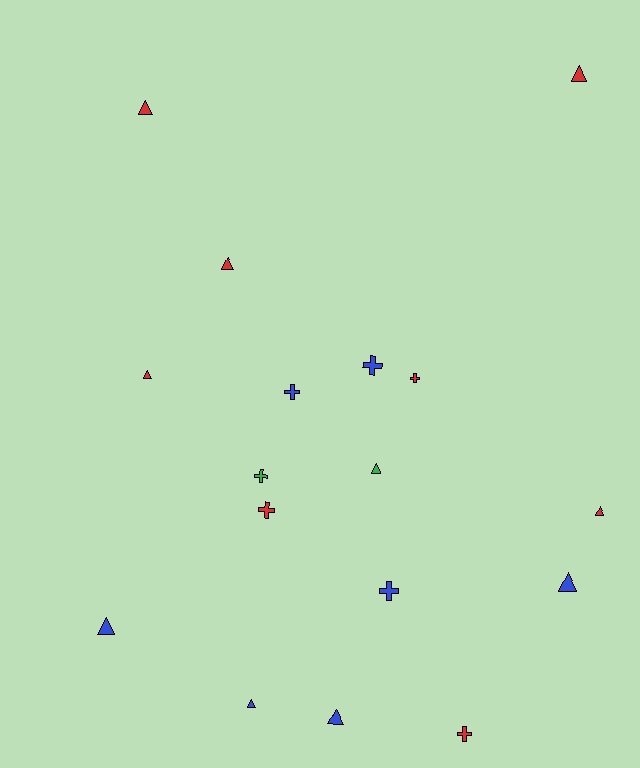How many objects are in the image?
There are 17 objects.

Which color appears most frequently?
Red, with 8 objects.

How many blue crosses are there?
There are 3 blue crosses.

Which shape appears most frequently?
Triangle, with 10 objects.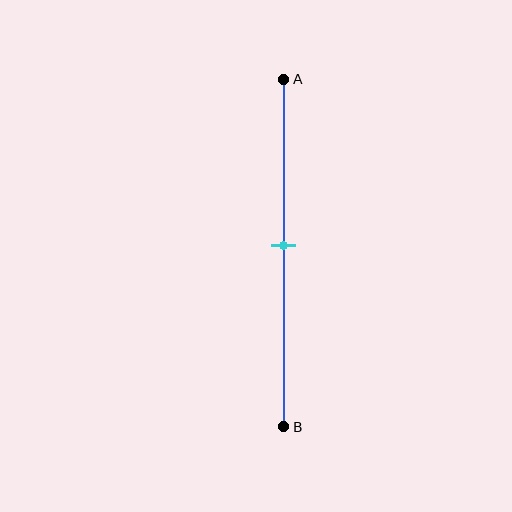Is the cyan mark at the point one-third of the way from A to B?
No, the mark is at about 50% from A, not at the 33% one-third point.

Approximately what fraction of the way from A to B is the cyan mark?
The cyan mark is approximately 50% of the way from A to B.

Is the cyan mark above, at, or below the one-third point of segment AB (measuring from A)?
The cyan mark is below the one-third point of segment AB.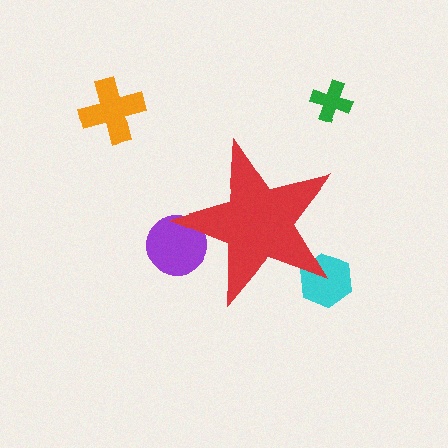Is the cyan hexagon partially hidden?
Yes, the cyan hexagon is partially hidden behind the red star.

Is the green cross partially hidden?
No, the green cross is fully visible.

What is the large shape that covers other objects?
A red star.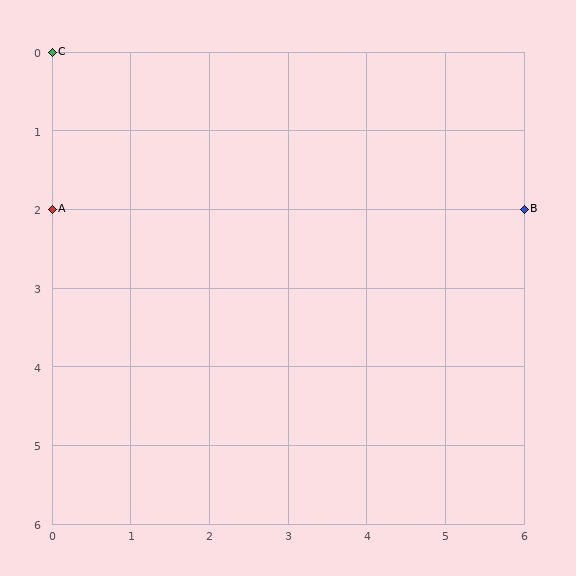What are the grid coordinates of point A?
Point A is at grid coordinates (0, 2).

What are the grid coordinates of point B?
Point B is at grid coordinates (6, 2).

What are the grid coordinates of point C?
Point C is at grid coordinates (0, 0).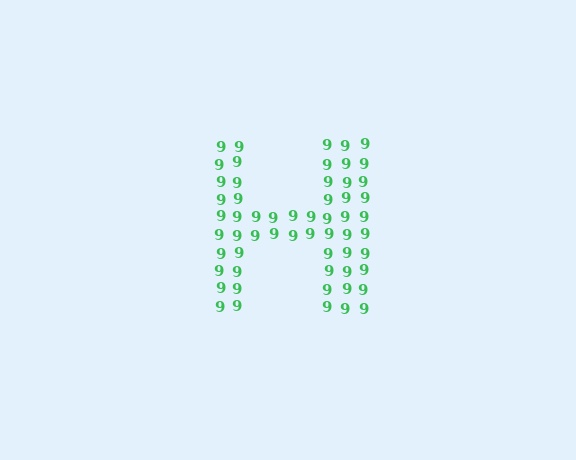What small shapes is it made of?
It is made of small digit 9's.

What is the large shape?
The large shape is the letter H.